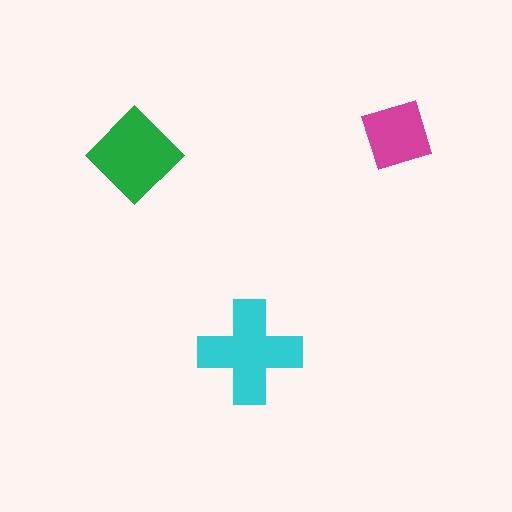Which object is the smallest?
The magenta square.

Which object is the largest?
The cyan cross.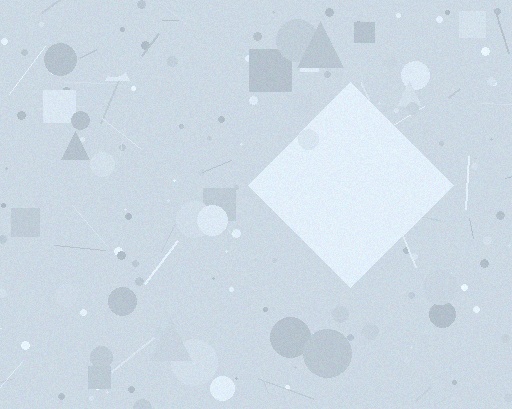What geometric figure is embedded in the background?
A diamond is embedded in the background.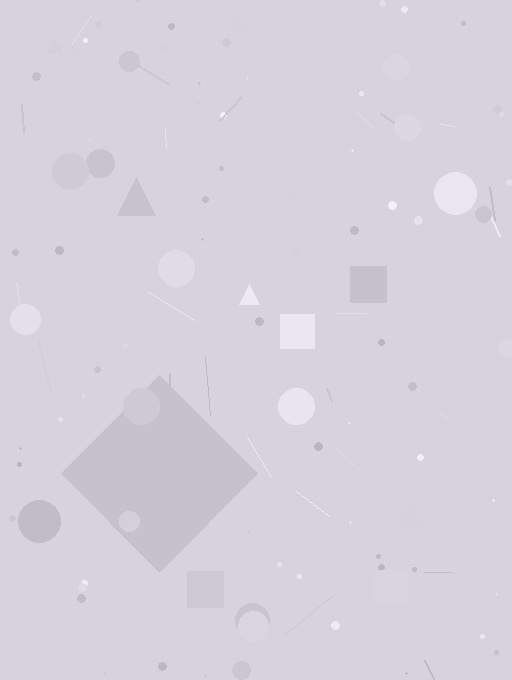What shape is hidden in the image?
A diamond is hidden in the image.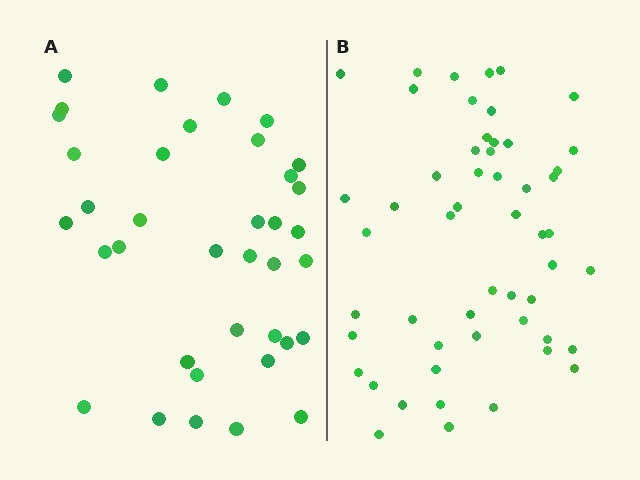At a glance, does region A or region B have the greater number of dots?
Region B (the right region) has more dots.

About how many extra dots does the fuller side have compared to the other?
Region B has approximately 15 more dots than region A.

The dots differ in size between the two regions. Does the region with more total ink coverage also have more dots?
No. Region A has more total ink coverage because its dots are larger, but region B actually contains more individual dots. Total area can be misleading — the number of items is what matters here.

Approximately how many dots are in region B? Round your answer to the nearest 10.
About 50 dots. (The exact count is 53, which rounds to 50.)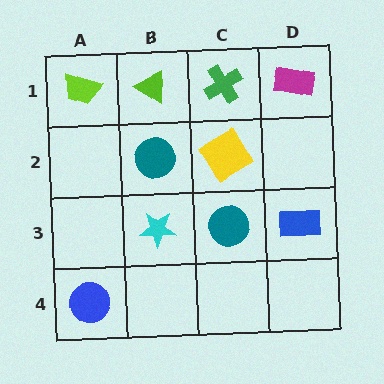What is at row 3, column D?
A blue rectangle.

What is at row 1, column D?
A magenta rectangle.